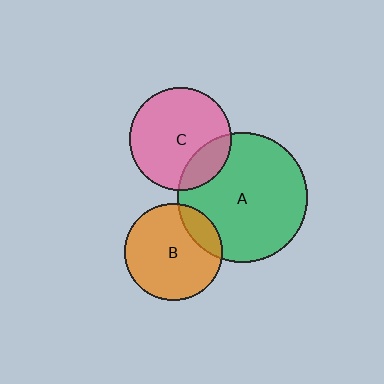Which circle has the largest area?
Circle A (green).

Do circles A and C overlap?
Yes.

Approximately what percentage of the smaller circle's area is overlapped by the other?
Approximately 20%.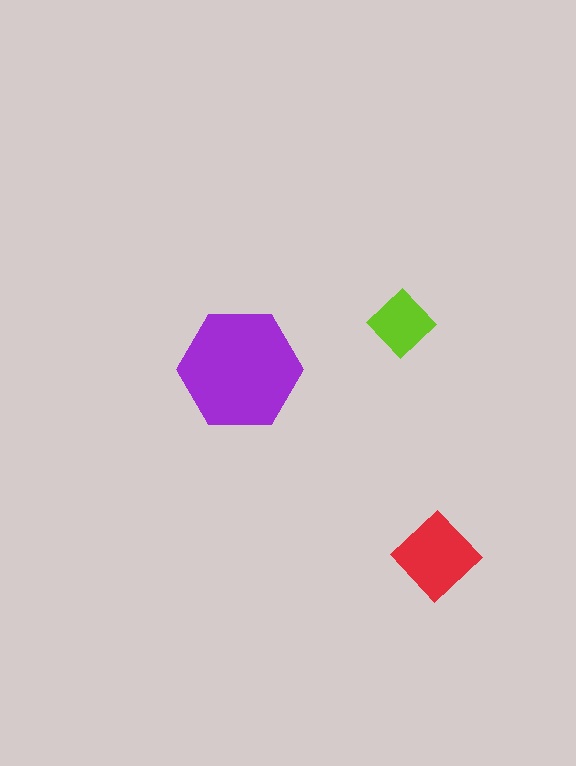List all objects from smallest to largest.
The lime diamond, the red diamond, the purple hexagon.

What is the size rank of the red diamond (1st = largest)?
2nd.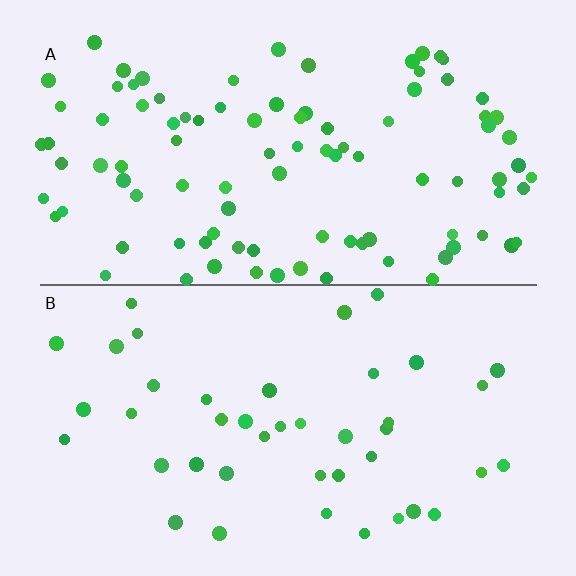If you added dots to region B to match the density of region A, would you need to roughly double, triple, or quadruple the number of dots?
Approximately double.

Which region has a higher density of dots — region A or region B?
A (the top).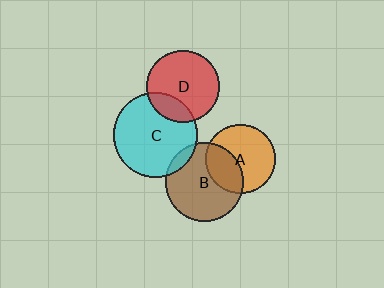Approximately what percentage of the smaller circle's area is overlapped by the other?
Approximately 10%.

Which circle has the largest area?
Circle C (cyan).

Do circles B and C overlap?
Yes.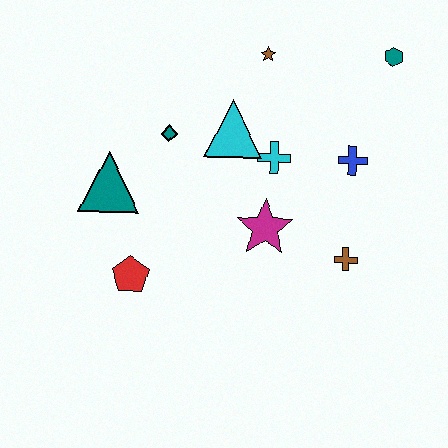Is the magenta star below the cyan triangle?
Yes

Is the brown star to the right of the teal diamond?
Yes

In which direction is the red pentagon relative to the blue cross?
The red pentagon is to the left of the blue cross.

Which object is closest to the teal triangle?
The teal diamond is closest to the teal triangle.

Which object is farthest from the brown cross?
The teal triangle is farthest from the brown cross.